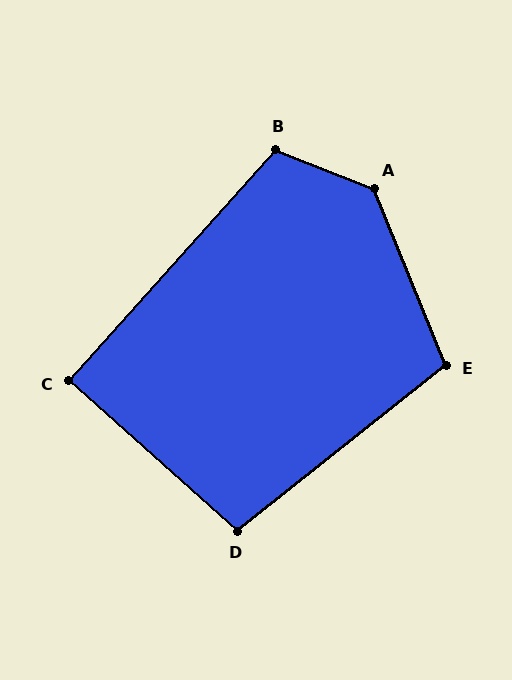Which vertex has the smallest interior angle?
C, at approximately 90 degrees.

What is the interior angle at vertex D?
Approximately 100 degrees (obtuse).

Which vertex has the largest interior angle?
A, at approximately 134 degrees.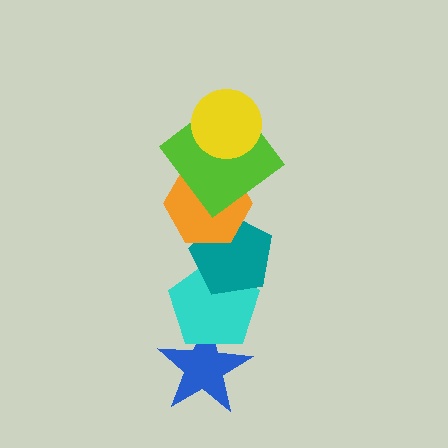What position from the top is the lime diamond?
The lime diamond is 2nd from the top.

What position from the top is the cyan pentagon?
The cyan pentagon is 5th from the top.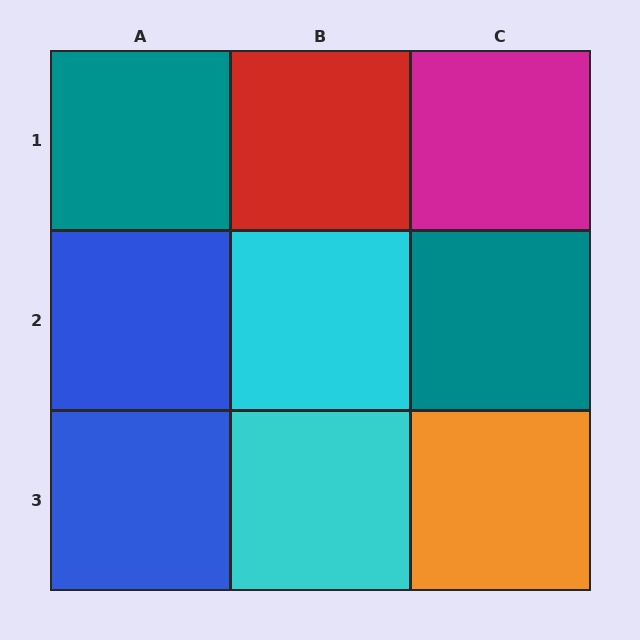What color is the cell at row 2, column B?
Cyan.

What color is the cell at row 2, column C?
Teal.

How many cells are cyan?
2 cells are cyan.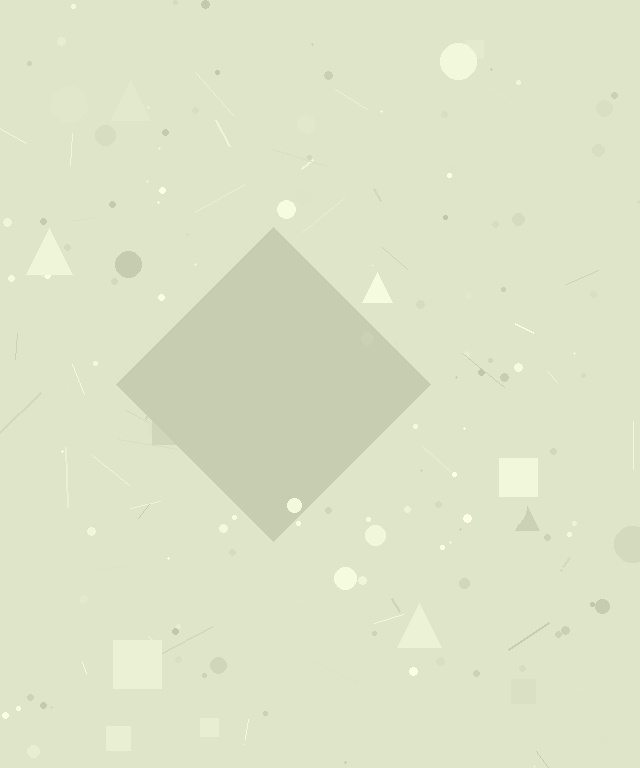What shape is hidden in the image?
A diamond is hidden in the image.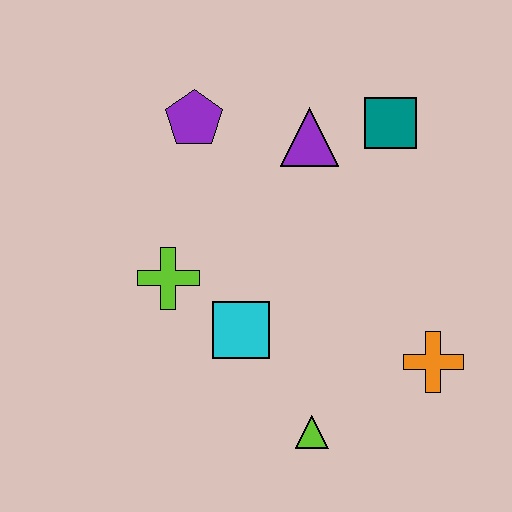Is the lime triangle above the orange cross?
No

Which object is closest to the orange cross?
The lime triangle is closest to the orange cross.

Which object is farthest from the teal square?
The lime triangle is farthest from the teal square.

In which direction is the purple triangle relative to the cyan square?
The purple triangle is above the cyan square.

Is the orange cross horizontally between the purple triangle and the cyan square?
No